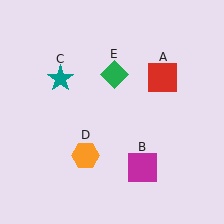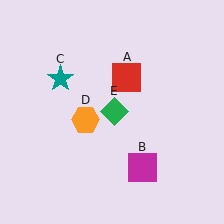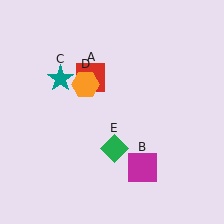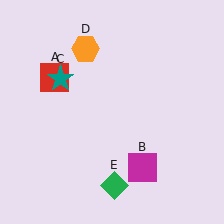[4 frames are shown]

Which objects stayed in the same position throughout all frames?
Magenta square (object B) and teal star (object C) remained stationary.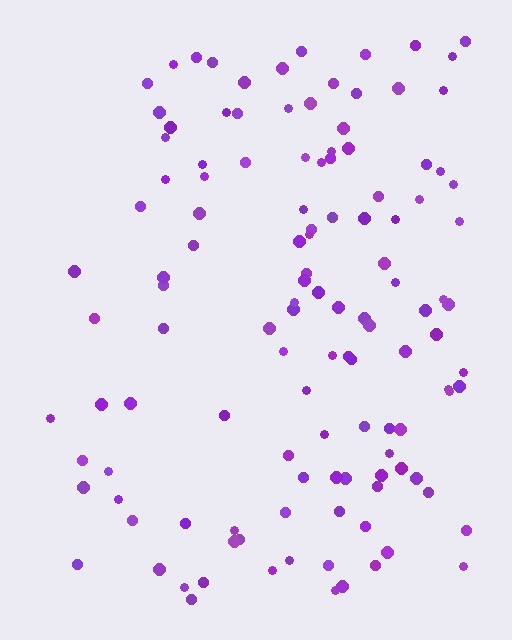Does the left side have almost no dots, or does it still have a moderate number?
Still a moderate number, just noticeably fewer than the right.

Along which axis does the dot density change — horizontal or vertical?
Horizontal.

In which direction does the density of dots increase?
From left to right, with the right side densest.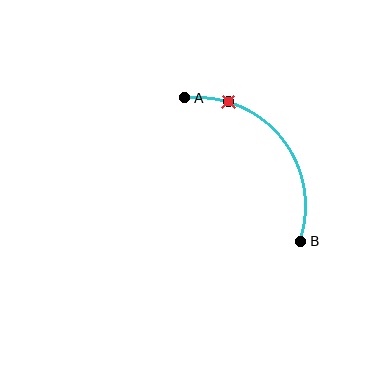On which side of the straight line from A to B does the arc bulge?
The arc bulges above and to the right of the straight line connecting A and B.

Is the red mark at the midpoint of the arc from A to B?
No. The red mark lies on the arc but is closer to endpoint A. The arc midpoint would be at the point on the curve equidistant along the arc from both A and B.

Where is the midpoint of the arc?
The arc midpoint is the point on the curve farthest from the straight line joining A and B. It sits above and to the right of that line.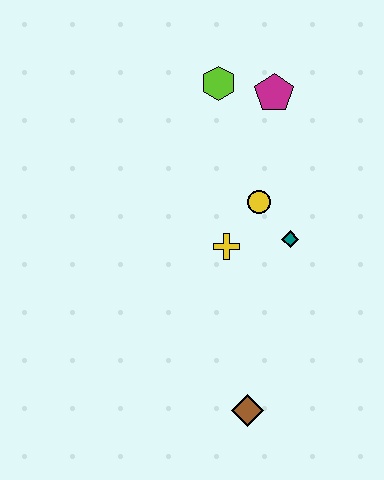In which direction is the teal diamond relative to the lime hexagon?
The teal diamond is below the lime hexagon.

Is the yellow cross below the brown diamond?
No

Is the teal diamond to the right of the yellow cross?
Yes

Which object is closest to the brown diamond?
The yellow cross is closest to the brown diamond.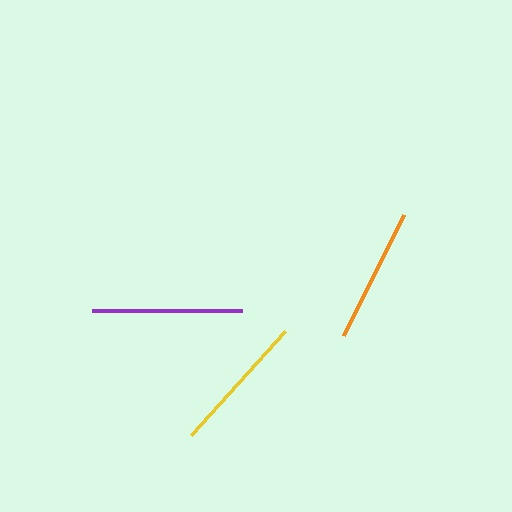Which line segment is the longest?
The purple line is the longest at approximately 150 pixels.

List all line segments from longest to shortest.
From longest to shortest: purple, yellow, orange.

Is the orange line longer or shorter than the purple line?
The purple line is longer than the orange line.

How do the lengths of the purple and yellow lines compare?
The purple and yellow lines are approximately the same length.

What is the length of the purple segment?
The purple segment is approximately 150 pixels long.